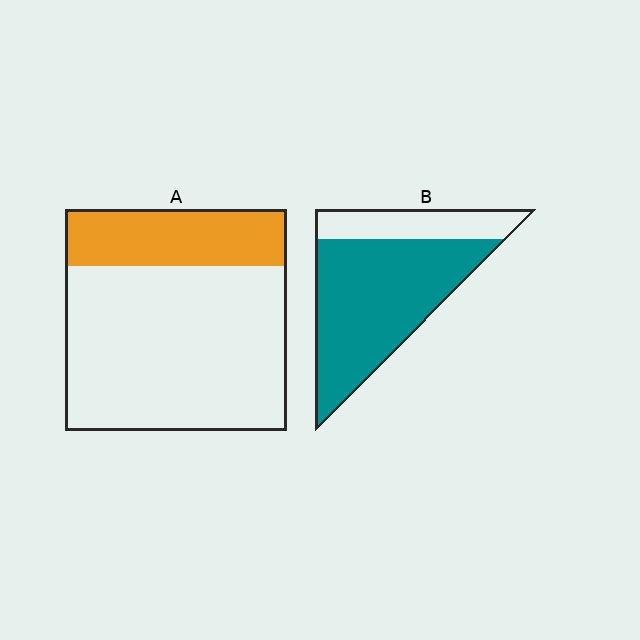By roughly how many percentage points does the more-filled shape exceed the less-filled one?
By roughly 50 percentage points (B over A).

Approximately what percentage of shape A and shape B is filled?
A is approximately 25% and B is approximately 75%.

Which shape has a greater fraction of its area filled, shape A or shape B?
Shape B.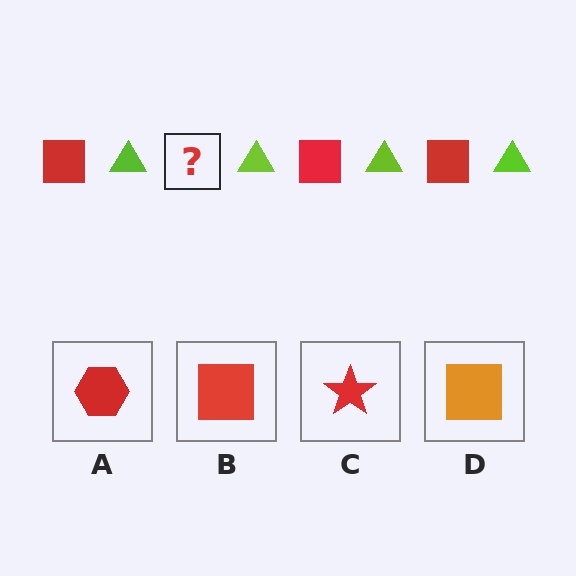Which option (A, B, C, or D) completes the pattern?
B.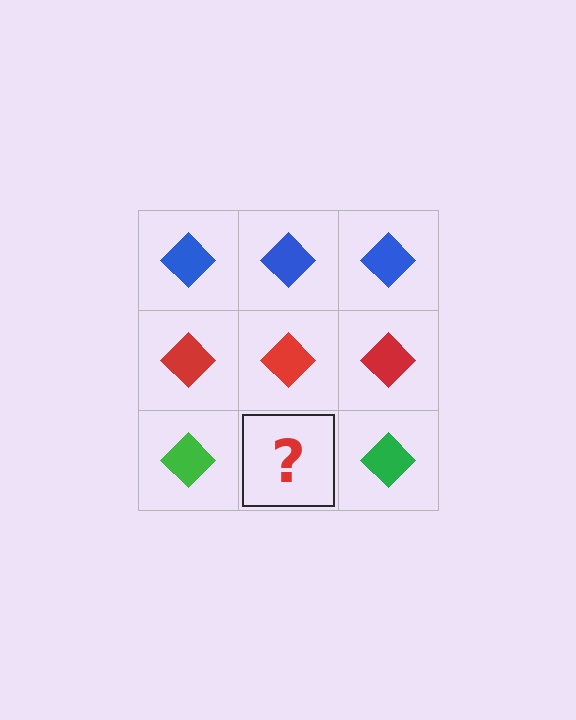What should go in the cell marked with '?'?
The missing cell should contain a green diamond.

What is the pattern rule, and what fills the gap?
The rule is that each row has a consistent color. The gap should be filled with a green diamond.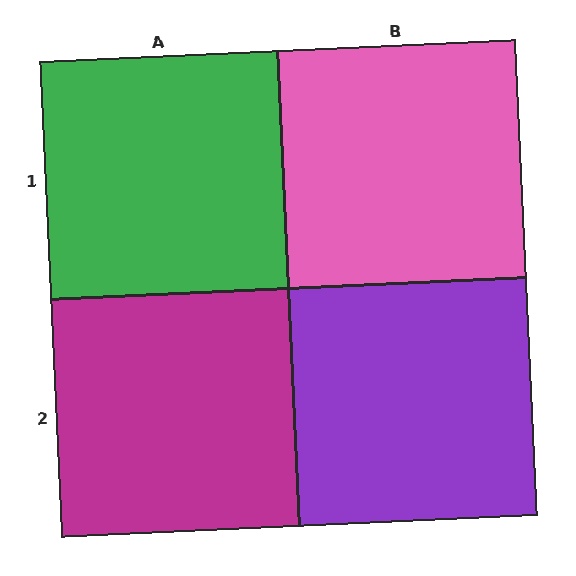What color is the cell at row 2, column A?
Magenta.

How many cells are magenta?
1 cell is magenta.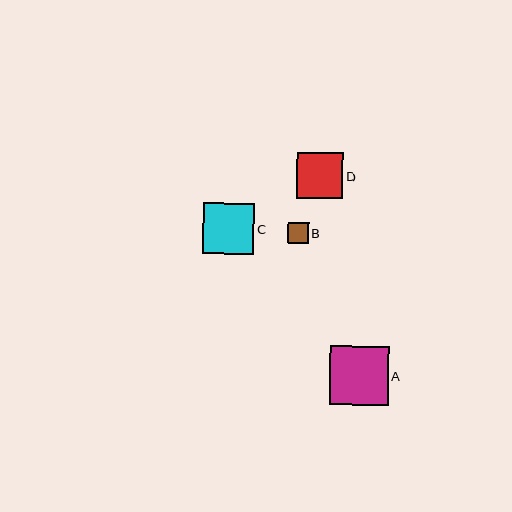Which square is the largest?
Square A is the largest with a size of approximately 59 pixels.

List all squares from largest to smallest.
From largest to smallest: A, C, D, B.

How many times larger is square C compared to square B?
Square C is approximately 2.5 times the size of square B.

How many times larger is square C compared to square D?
Square C is approximately 1.1 times the size of square D.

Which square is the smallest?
Square B is the smallest with a size of approximately 20 pixels.